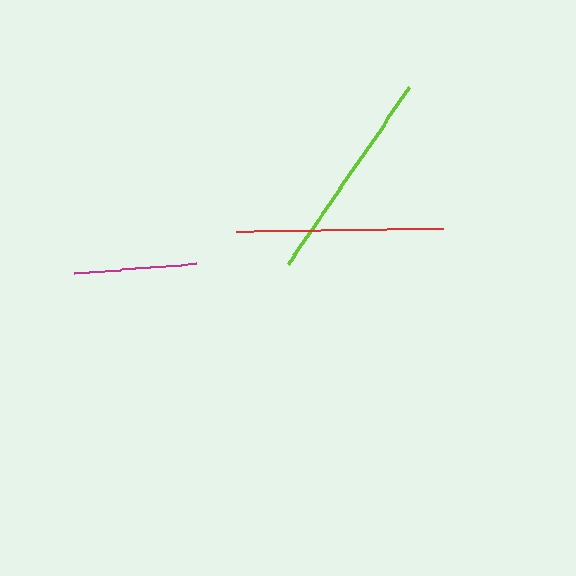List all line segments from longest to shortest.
From longest to shortest: lime, red, magenta.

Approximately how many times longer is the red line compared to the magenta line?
The red line is approximately 1.7 times the length of the magenta line.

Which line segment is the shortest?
The magenta line is the shortest at approximately 121 pixels.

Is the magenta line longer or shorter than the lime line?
The lime line is longer than the magenta line.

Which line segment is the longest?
The lime line is the longest at approximately 215 pixels.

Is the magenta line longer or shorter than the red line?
The red line is longer than the magenta line.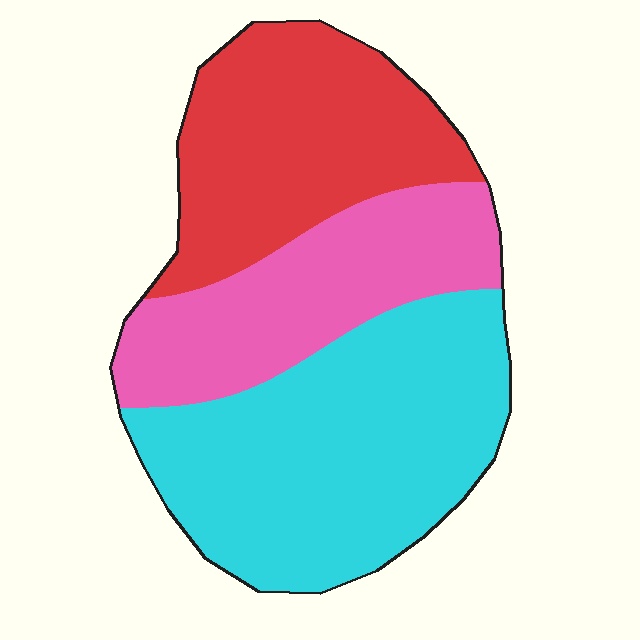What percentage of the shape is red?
Red covers about 30% of the shape.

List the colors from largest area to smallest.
From largest to smallest: cyan, red, pink.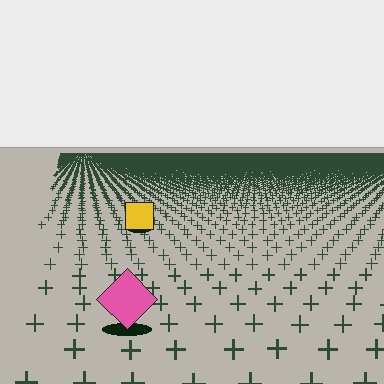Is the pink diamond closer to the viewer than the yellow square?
Yes. The pink diamond is closer — you can tell from the texture gradient: the ground texture is coarser near it.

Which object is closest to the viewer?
The pink diamond is closest. The texture marks near it are larger and more spread out.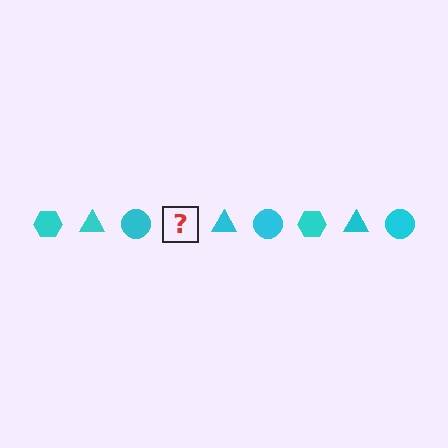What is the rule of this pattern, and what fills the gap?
The rule is that the pattern cycles through hexagon, triangle, circle shapes in cyan. The gap should be filled with a cyan hexagon.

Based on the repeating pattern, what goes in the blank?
The blank should be a cyan hexagon.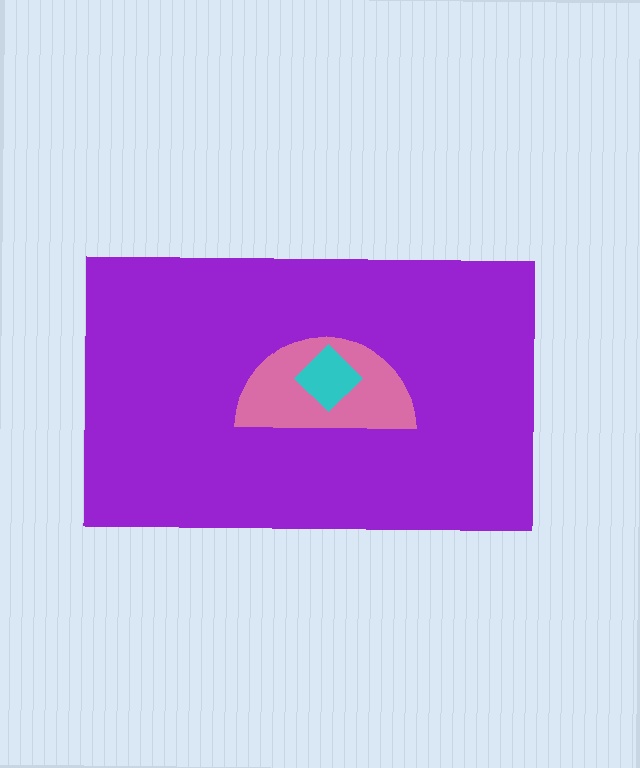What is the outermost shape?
The purple rectangle.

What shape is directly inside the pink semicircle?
The cyan diamond.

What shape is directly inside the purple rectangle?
The pink semicircle.